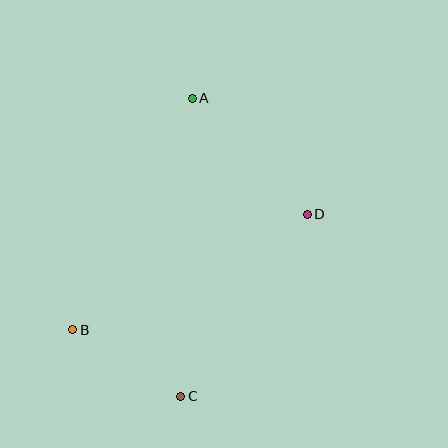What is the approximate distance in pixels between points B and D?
The distance between B and D is approximately 261 pixels.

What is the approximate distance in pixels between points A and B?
The distance between A and B is approximately 260 pixels.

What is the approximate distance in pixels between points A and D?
The distance between A and D is approximately 163 pixels.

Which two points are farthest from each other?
Points A and C are farthest from each other.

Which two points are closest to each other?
Points B and C are closest to each other.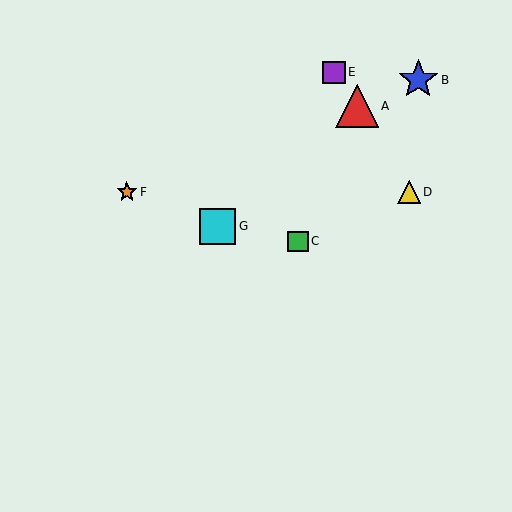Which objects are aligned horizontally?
Objects D, F are aligned horizontally.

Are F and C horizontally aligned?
No, F is at y≈192 and C is at y≈241.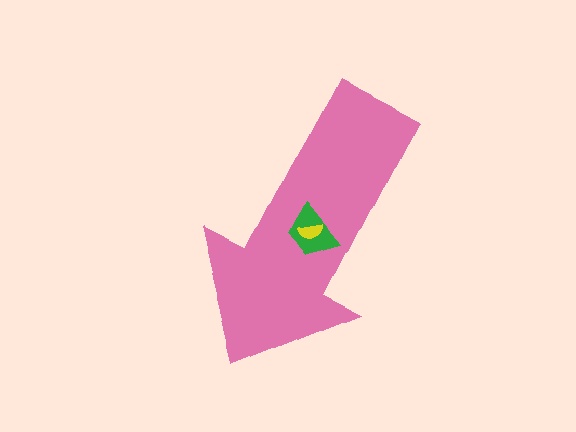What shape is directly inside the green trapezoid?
The yellow semicircle.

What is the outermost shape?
The pink arrow.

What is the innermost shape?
The yellow semicircle.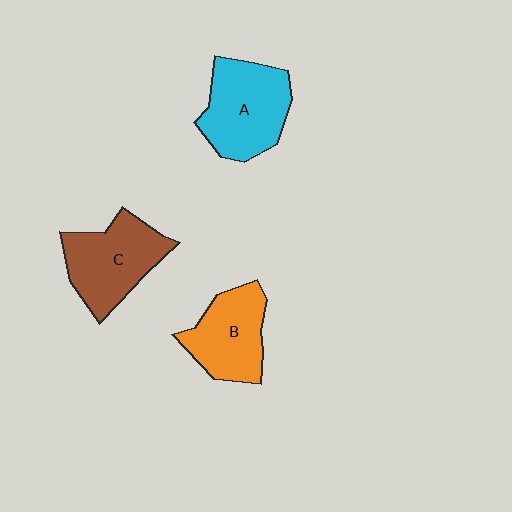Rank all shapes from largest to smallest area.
From largest to smallest: A (cyan), C (brown), B (orange).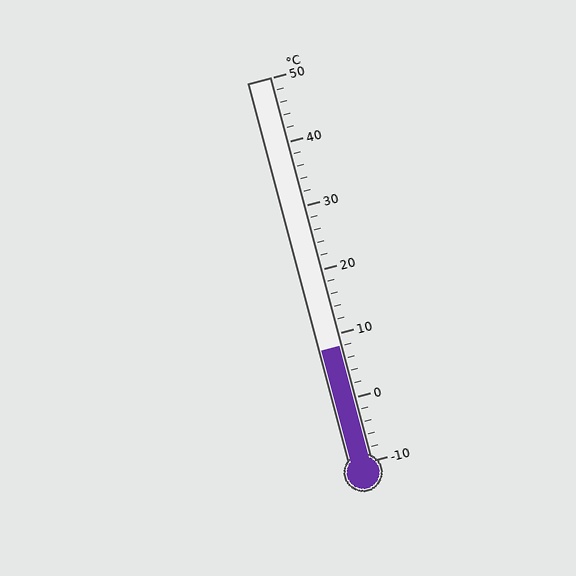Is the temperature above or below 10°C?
The temperature is below 10°C.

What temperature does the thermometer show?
The thermometer shows approximately 8°C.